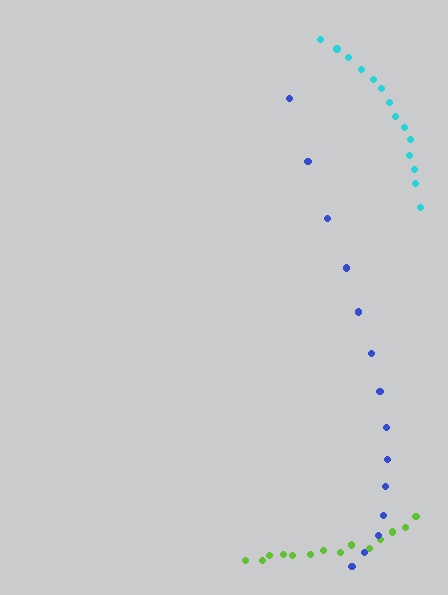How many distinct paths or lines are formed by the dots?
There are 3 distinct paths.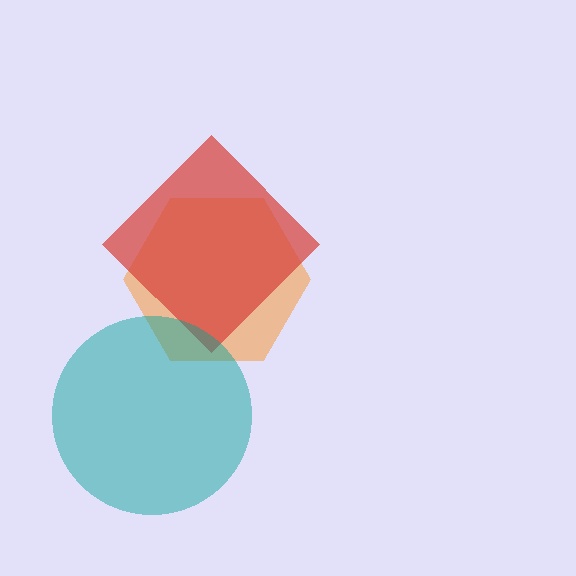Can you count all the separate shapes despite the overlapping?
Yes, there are 3 separate shapes.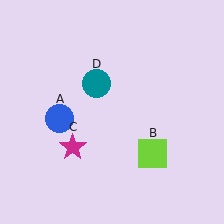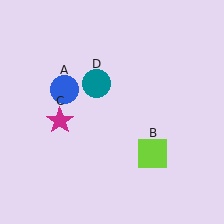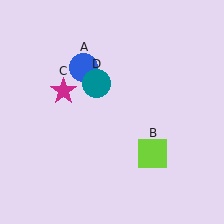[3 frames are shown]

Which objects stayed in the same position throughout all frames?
Lime square (object B) and teal circle (object D) remained stationary.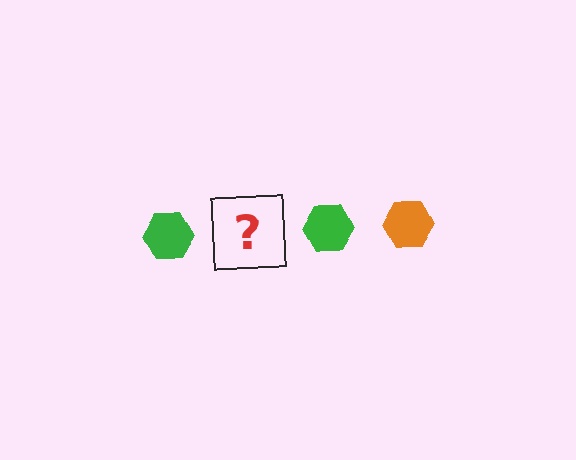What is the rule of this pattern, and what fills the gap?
The rule is that the pattern cycles through green, orange hexagons. The gap should be filled with an orange hexagon.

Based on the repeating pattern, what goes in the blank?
The blank should be an orange hexagon.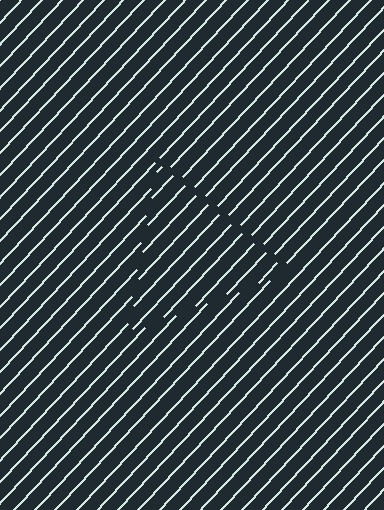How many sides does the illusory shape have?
3 sides — the line-ends trace a triangle.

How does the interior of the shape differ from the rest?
The interior of the shape contains the same grating, shifted by half a period — the contour is defined by the phase discontinuity where line-ends from the inner and outer gratings abut.